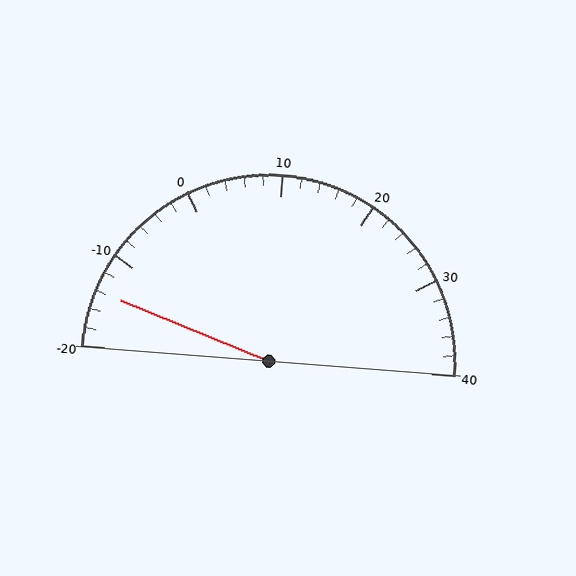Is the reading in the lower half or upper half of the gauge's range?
The reading is in the lower half of the range (-20 to 40).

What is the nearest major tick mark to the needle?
The nearest major tick mark is -10.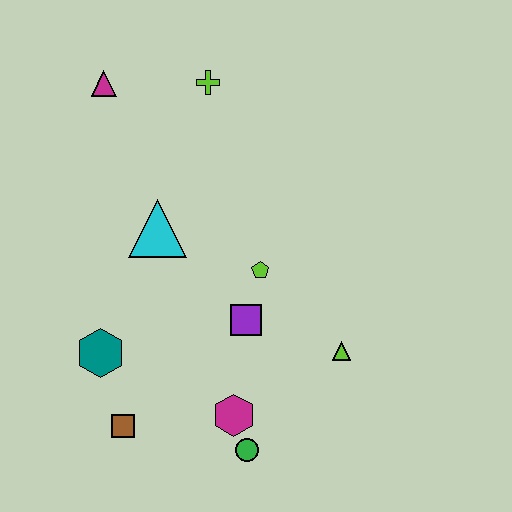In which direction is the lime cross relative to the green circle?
The lime cross is above the green circle.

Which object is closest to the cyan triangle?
The lime pentagon is closest to the cyan triangle.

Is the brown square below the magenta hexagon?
Yes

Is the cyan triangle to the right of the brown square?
Yes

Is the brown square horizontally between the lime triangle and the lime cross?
No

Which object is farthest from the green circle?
The magenta triangle is farthest from the green circle.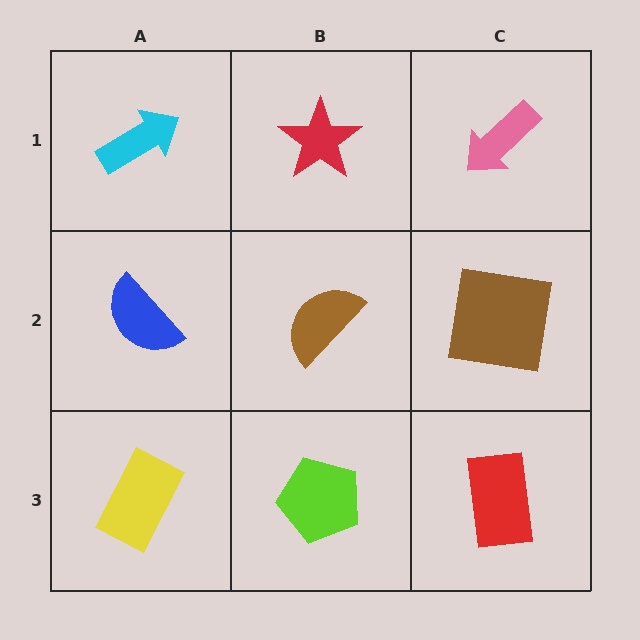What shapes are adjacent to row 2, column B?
A red star (row 1, column B), a lime pentagon (row 3, column B), a blue semicircle (row 2, column A), a brown square (row 2, column C).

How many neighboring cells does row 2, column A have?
3.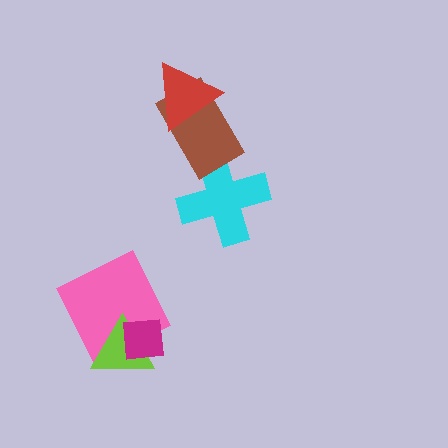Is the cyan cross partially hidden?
Yes, it is partially covered by another shape.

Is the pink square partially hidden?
Yes, it is partially covered by another shape.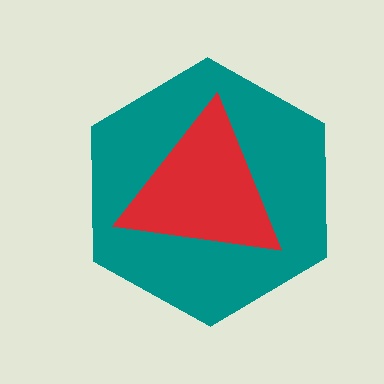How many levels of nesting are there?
2.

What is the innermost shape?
The red triangle.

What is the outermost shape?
The teal hexagon.